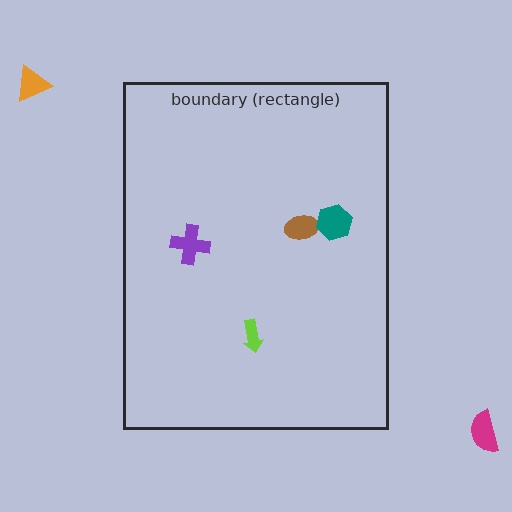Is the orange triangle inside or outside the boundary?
Outside.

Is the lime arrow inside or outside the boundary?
Inside.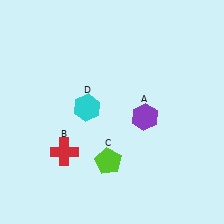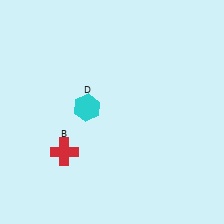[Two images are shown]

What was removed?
The lime pentagon (C), the purple hexagon (A) were removed in Image 2.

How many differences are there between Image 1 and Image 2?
There are 2 differences between the two images.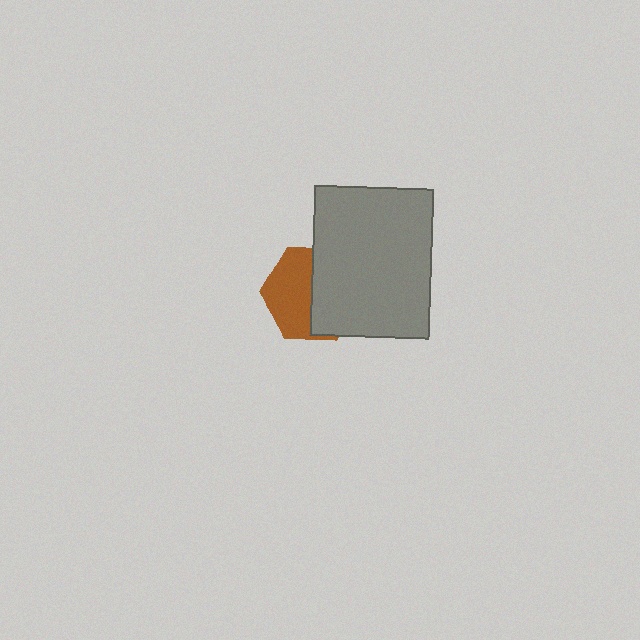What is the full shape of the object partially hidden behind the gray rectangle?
The partially hidden object is a brown hexagon.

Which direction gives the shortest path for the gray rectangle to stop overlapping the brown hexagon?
Moving right gives the shortest separation.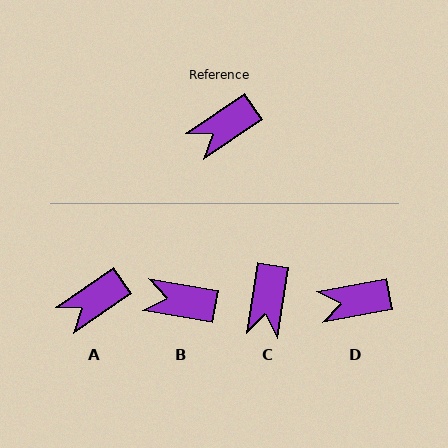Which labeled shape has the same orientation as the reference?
A.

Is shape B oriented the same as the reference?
No, it is off by about 45 degrees.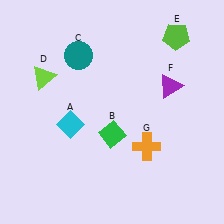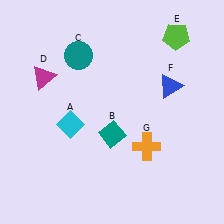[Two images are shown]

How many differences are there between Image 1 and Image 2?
There are 3 differences between the two images.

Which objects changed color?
B changed from green to teal. D changed from lime to magenta. F changed from purple to blue.